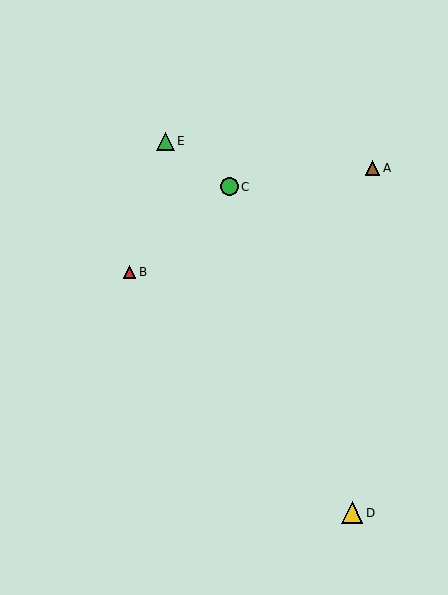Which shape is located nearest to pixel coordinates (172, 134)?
The green triangle (labeled E) at (165, 141) is nearest to that location.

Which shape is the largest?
The yellow triangle (labeled D) is the largest.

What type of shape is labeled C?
Shape C is a green circle.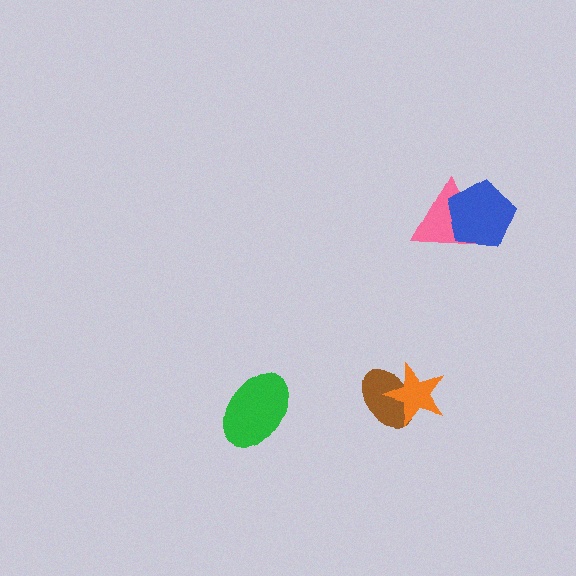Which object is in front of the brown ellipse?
The orange star is in front of the brown ellipse.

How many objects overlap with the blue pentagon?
1 object overlaps with the blue pentagon.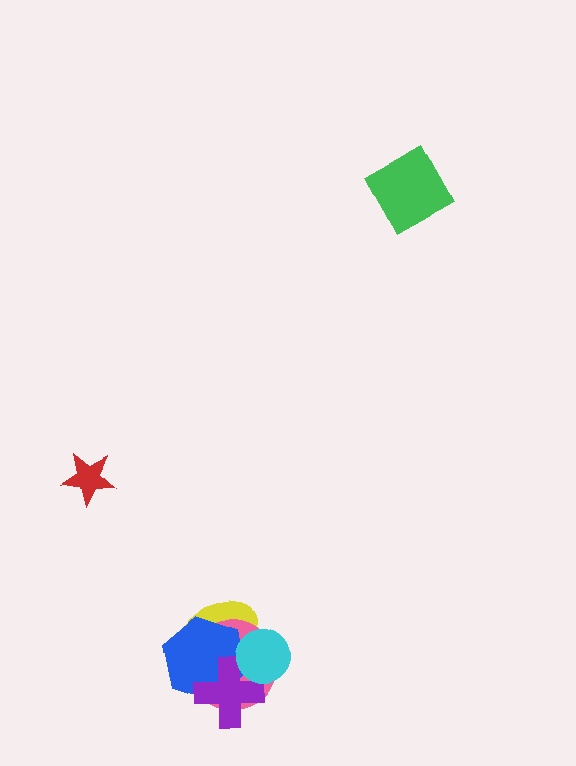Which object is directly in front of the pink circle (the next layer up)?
The blue hexagon is directly in front of the pink circle.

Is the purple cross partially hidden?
Yes, it is partially covered by another shape.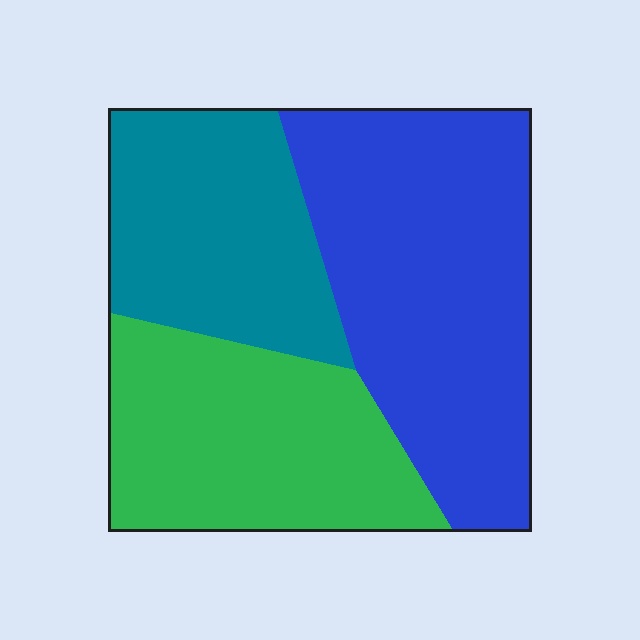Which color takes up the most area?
Blue, at roughly 45%.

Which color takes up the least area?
Teal, at roughly 25%.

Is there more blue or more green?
Blue.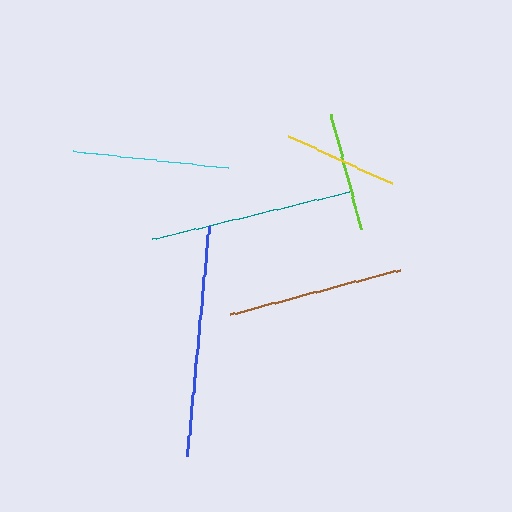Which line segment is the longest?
The blue line is the longest at approximately 232 pixels.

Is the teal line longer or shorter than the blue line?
The blue line is longer than the teal line.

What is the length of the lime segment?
The lime segment is approximately 118 pixels long.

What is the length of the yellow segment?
The yellow segment is approximately 115 pixels long.